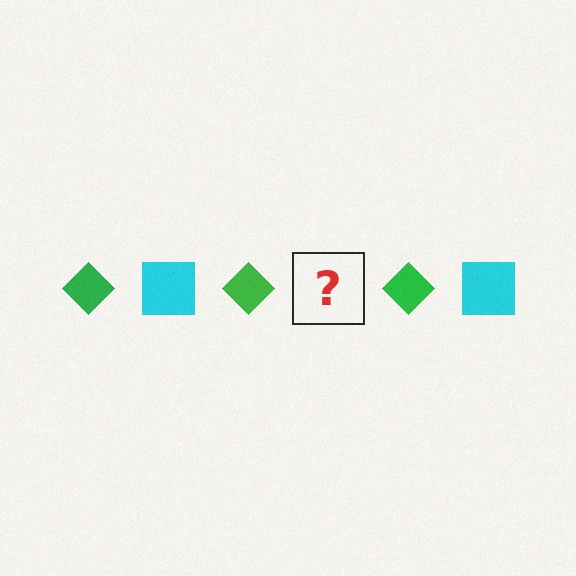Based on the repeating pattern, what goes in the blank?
The blank should be a cyan square.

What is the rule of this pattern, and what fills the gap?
The rule is that the pattern alternates between green diamond and cyan square. The gap should be filled with a cyan square.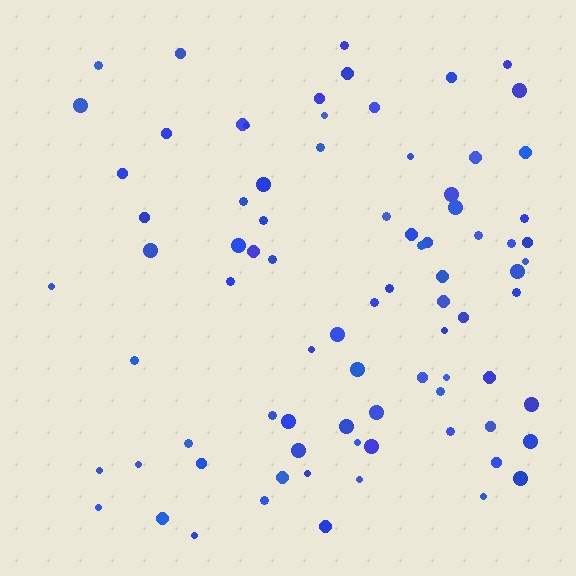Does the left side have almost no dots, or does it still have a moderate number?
Still a moderate number, just noticeably fewer than the right.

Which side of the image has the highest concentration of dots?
The right.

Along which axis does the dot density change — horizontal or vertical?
Horizontal.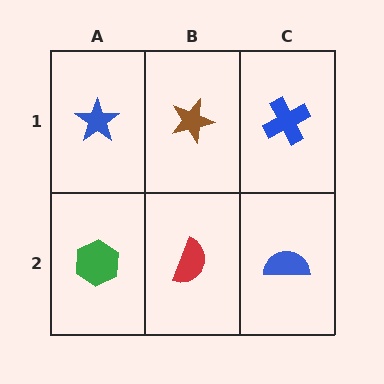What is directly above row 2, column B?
A brown star.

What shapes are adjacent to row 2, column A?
A blue star (row 1, column A), a red semicircle (row 2, column B).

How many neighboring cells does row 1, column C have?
2.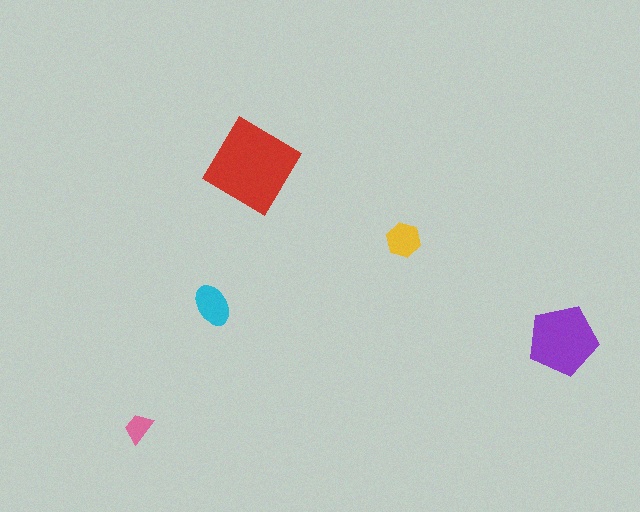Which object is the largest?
The red diamond.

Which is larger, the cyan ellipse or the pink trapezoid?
The cyan ellipse.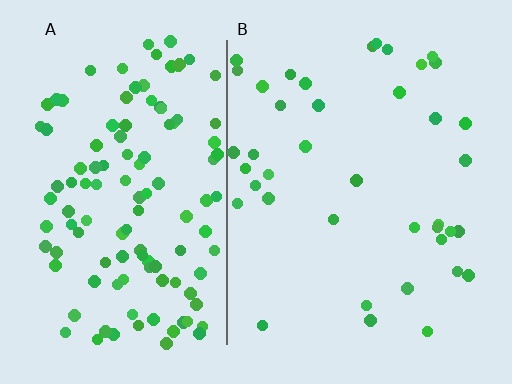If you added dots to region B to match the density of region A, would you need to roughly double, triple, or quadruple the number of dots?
Approximately triple.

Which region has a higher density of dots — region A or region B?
A (the left).